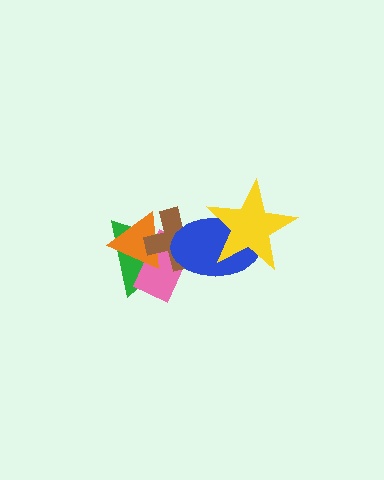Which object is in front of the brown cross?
The blue ellipse is in front of the brown cross.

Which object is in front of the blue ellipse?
The yellow star is in front of the blue ellipse.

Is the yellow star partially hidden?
No, no other shape covers it.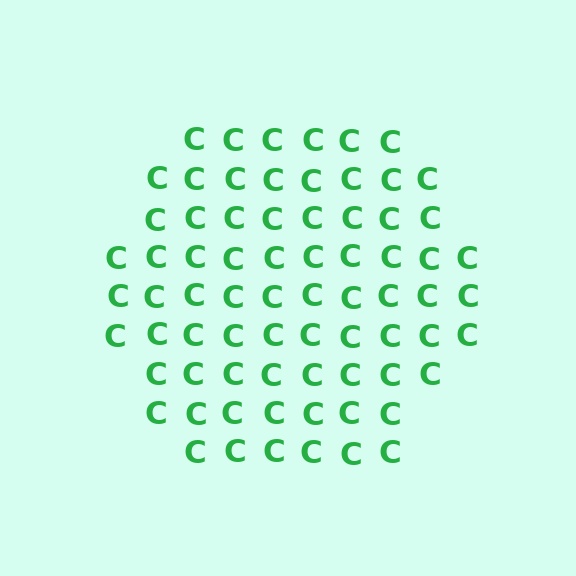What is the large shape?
The large shape is a hexagon.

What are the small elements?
The small elements are letter C's.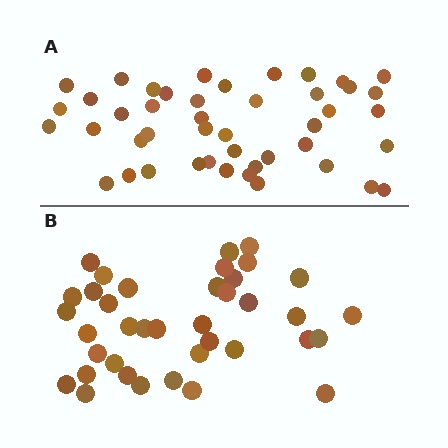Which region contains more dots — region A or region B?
Region A (the top region) has more dots.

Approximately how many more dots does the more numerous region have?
Region A has roughly 8 or so more dots than region B.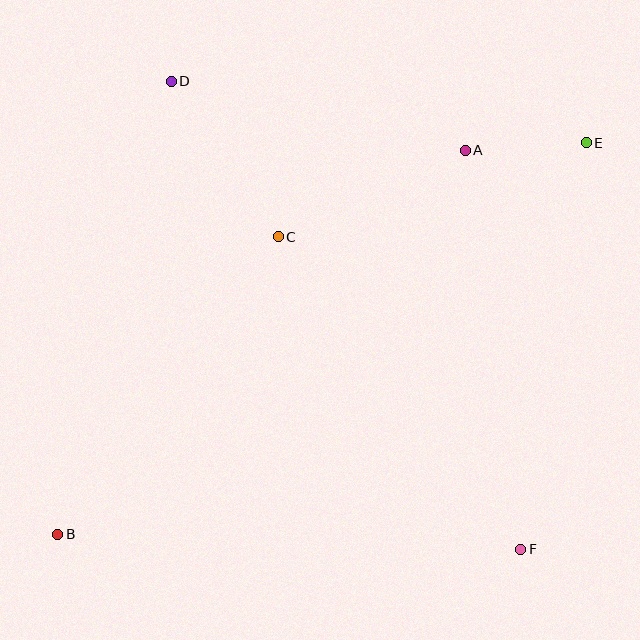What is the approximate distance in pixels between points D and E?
The distance between D and E is approximately 419 pixels.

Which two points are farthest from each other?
Points B and E are farthest from each other.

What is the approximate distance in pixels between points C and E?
The distance between C and E is approximately 322 pixels.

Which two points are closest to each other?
Points A and E are closest to each other.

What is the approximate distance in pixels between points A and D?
The distance between A and D is approximately 302 pixels.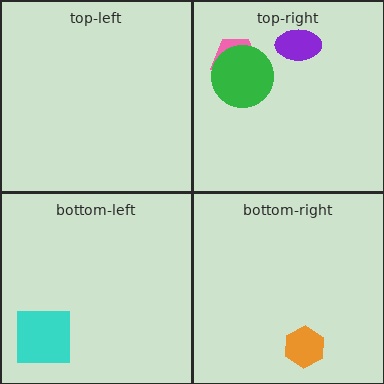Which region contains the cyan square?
The bottom-left region.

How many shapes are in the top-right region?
3.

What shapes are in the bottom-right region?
The orange hexagon.